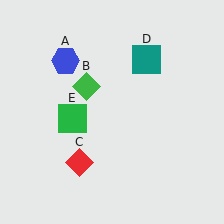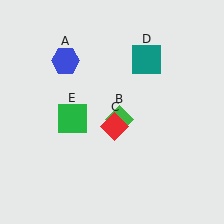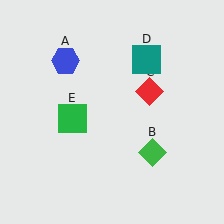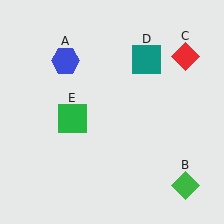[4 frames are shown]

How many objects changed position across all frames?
2 objects changed position: green diamond (object B), red diamond (object C).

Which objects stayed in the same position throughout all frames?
Blue hexagon (object A) and teal square (object D) and green square (object E) remained stationary.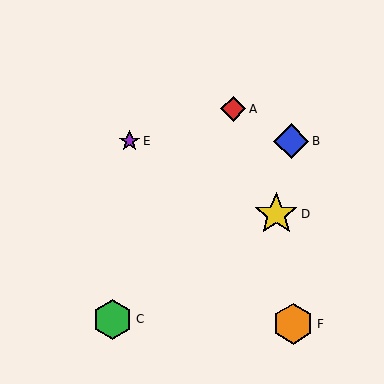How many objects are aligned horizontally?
2 objects (B, E) are aligned horizontally.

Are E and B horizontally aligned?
Yes, both are at y≈141.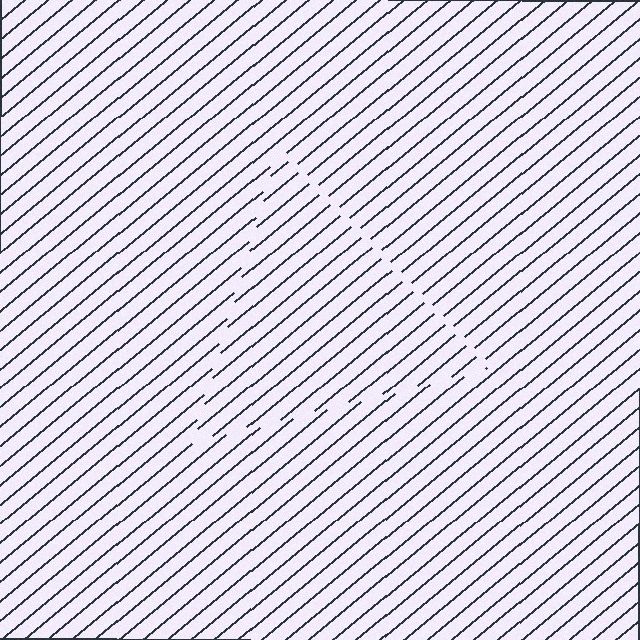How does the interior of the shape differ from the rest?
The interior of the shape contains the same grating, shifted by half a period — the contour is defined by the phase discontinuity where line-ends from the inner and outer gratings abut.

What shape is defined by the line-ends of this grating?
An illusory triangle. The interior of the shape contains the same grating, shifted by half a period — the contour is defined by the phase discontinuity where line-ends from the inner and outer gratings abut.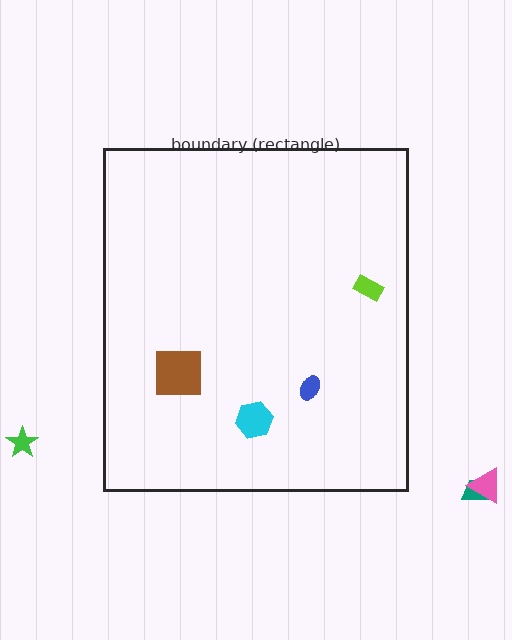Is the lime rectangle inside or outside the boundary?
Inside.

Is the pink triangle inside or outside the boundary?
Outside.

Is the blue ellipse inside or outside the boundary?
Inside.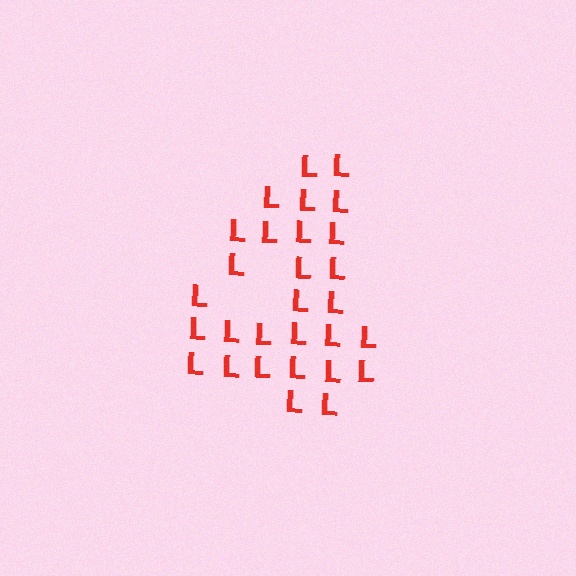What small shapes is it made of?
It is made of small letter L's.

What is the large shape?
The large shape is the digit 4.